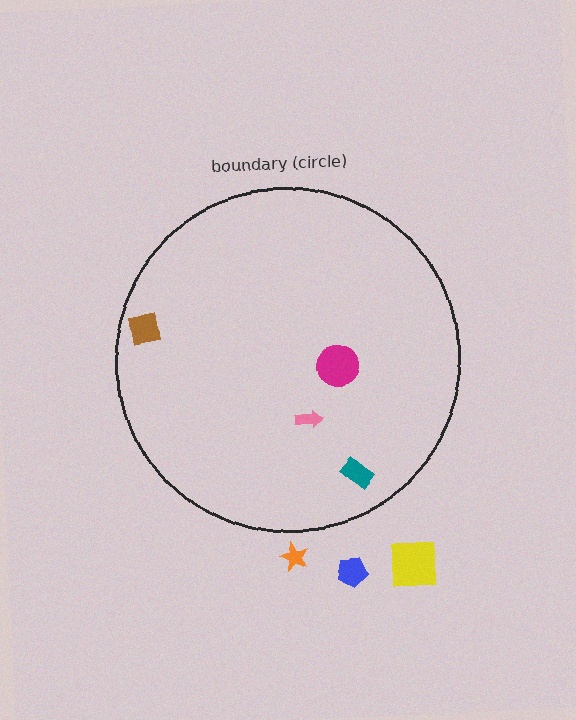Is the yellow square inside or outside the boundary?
Outside.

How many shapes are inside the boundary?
4 inside, 3 outside.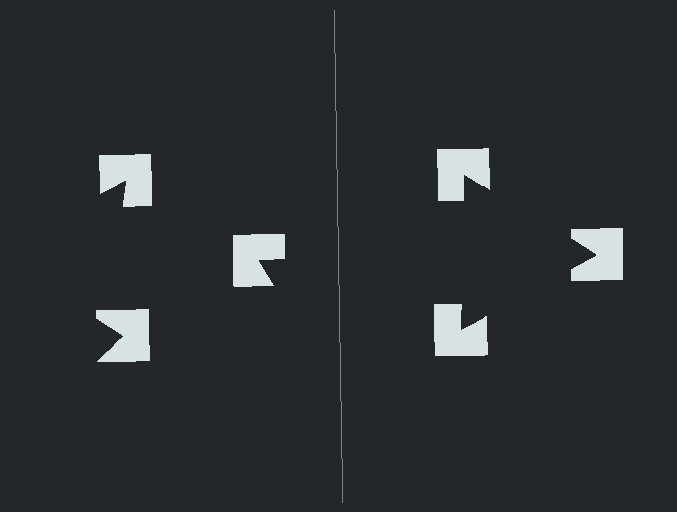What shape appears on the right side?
An illusory triangle.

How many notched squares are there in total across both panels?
6 — 3 on each side.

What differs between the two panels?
The notched squares are positioned identically on both sides; only the wedge orientations differ. On the right they align to a triangle; on the left they are misaligned.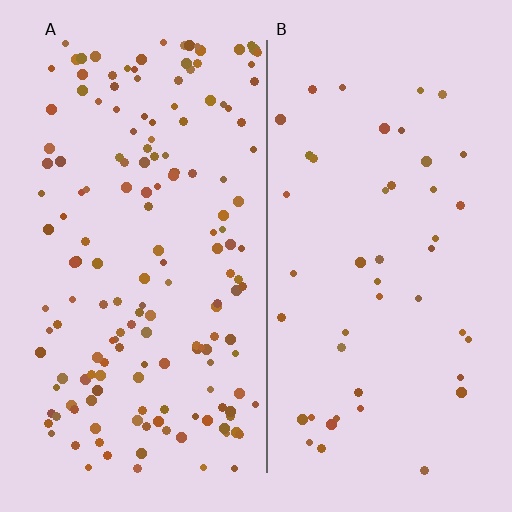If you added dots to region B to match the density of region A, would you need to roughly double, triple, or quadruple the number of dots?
Approximately quadruple.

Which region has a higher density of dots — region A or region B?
A (the left).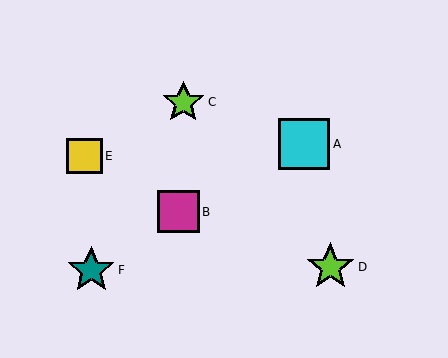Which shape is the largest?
The cyan square (labeled A) is the largest.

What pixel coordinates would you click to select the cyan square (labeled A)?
Click at (304, 144) to select the cyan square A.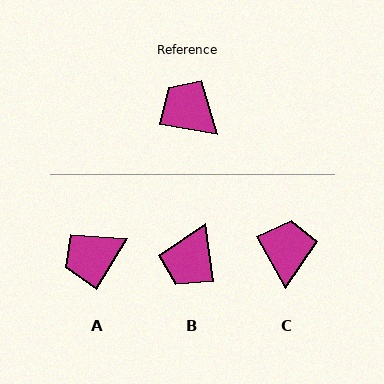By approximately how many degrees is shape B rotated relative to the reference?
Approximately 108 degrees counter-clockwise.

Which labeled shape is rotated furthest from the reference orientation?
B, about 108 degrees away.